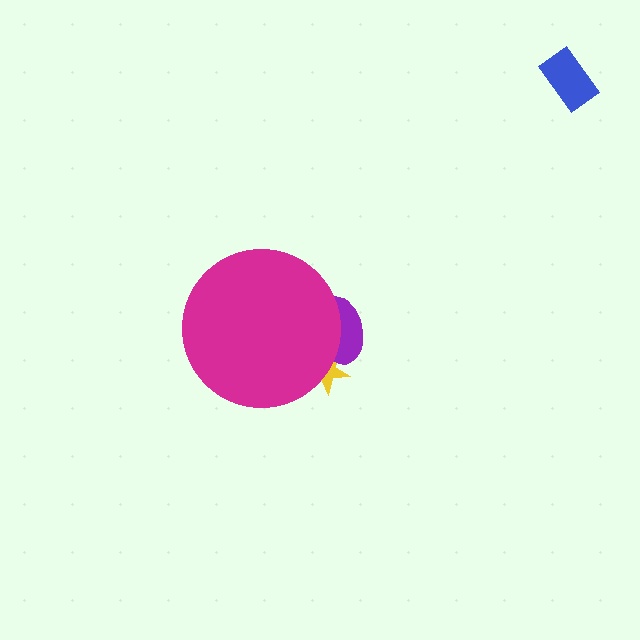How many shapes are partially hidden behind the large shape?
2 shapes are partially hidden.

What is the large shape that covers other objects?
A magenta circle.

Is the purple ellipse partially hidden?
Yes, the purple ellipse is partially hidden behind the magenta circle.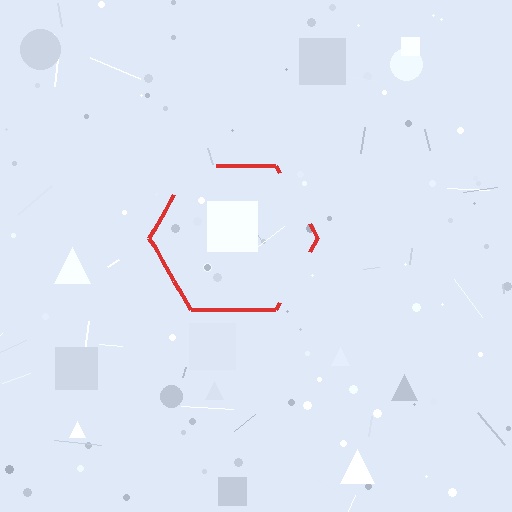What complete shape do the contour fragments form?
The contour fragments form a hexagon.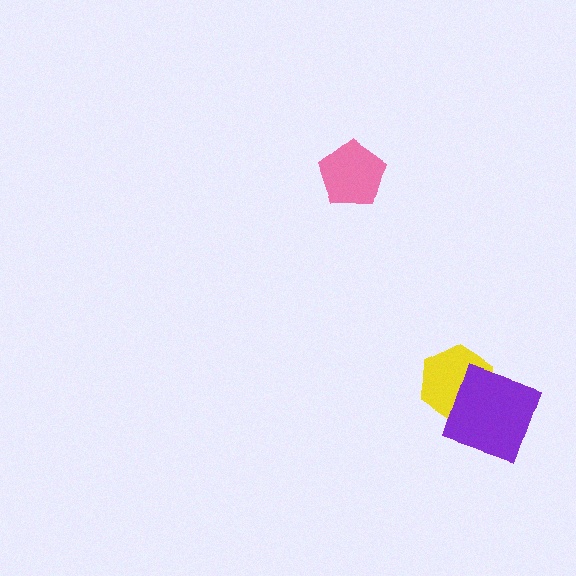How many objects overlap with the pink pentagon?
0 objects overlap with the pink pentagon.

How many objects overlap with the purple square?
1 object overlaps with the purple square.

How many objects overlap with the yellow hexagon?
1 object overlaps with the yellow hexagon.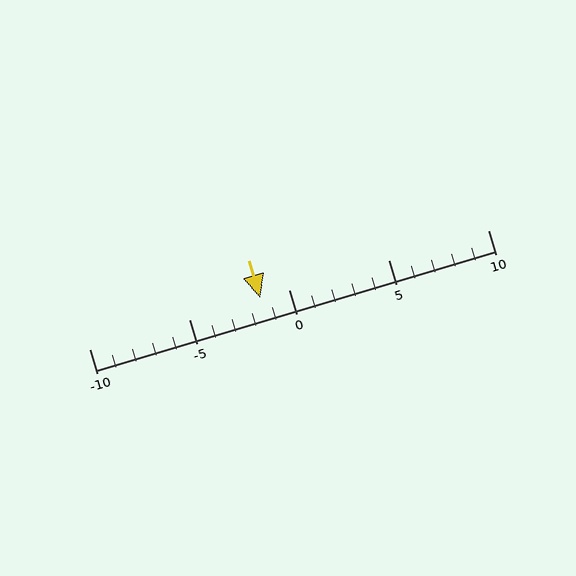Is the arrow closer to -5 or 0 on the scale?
The arrow is closer to 0.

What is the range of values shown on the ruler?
The ruler shows values from -10 to 10.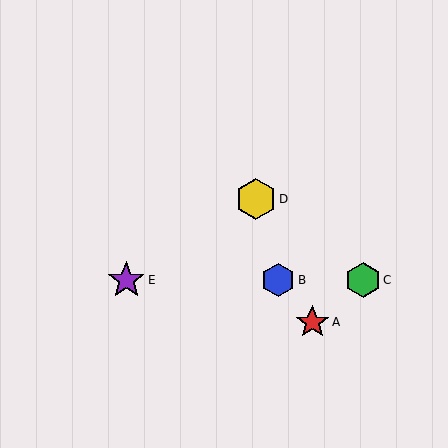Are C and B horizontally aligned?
Yes, both are at y≈280.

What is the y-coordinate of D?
Object D is at y≈199.